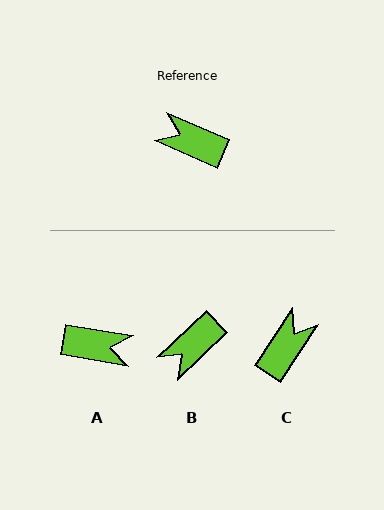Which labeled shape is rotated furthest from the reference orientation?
A, about 166 degrees away.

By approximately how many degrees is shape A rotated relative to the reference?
Approximately 166 degrees clockwise.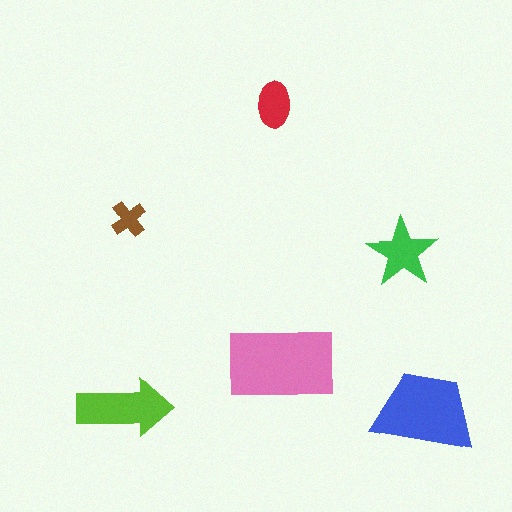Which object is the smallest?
The brown cross.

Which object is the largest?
The pink rectangle.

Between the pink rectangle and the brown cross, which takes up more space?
The pink rectangle.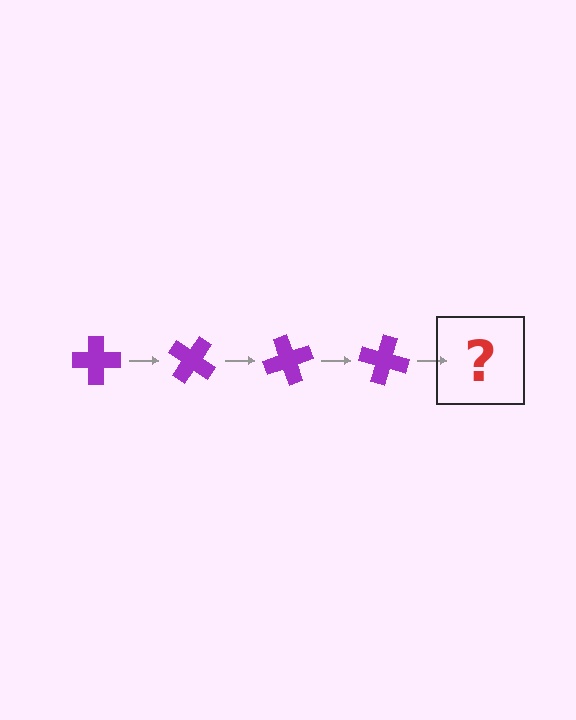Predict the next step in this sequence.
The next step is a purple cross rotated 140 degrees.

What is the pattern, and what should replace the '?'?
The pattern is that the cross rotates 35 degrees each step. The '?' should be a purple cross rotated 140 degrees.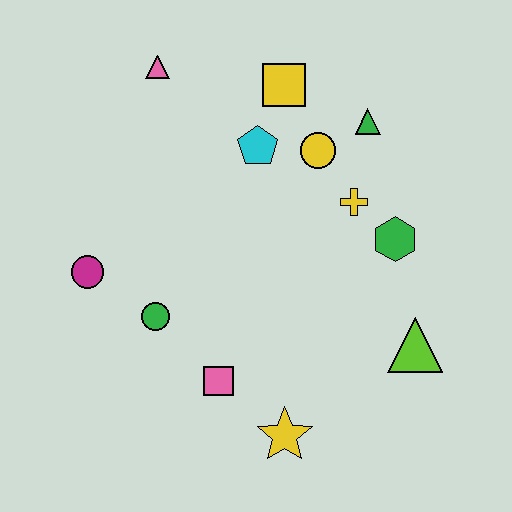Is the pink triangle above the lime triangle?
Yes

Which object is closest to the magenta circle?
The green circle is closest to the magenta circle.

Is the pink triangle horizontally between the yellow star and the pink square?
No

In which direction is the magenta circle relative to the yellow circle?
The magenta circle is to the left of the yellow circle.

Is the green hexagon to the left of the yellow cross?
No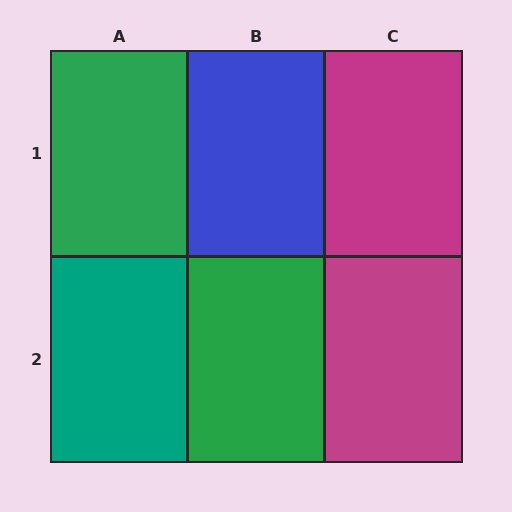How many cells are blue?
1 cell is blue.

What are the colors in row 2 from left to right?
Teal, green, magenta.